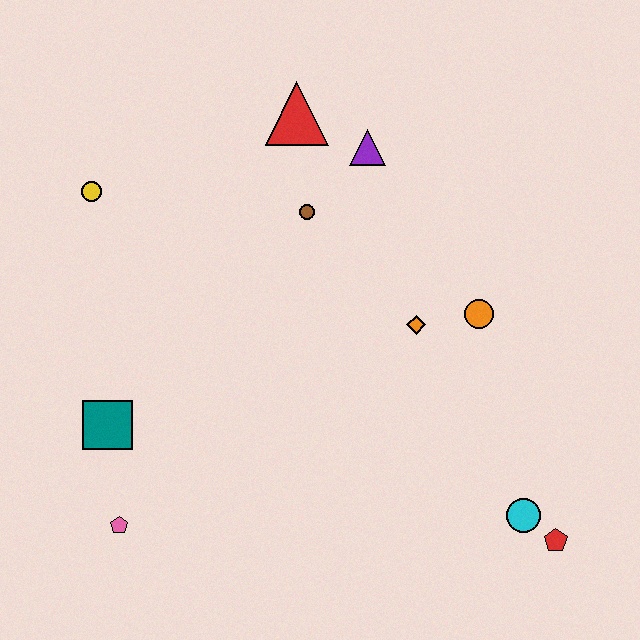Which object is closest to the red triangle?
The purple triangle is closest to the red triangle.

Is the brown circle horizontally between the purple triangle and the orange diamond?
No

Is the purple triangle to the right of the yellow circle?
Yes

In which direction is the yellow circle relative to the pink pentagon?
The yellow circle is above the pink pentagon.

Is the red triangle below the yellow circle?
No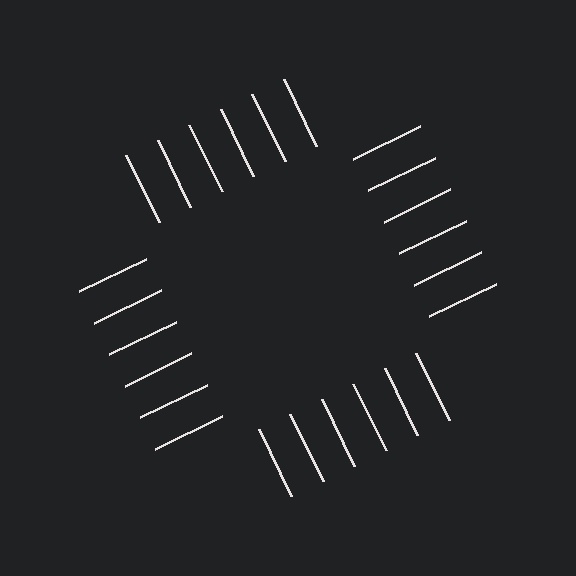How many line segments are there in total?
24 — 6 along each of the 4 edges.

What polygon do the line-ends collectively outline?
An illusory square — the line segments terminate on its edges but no continuous stroke is drawn.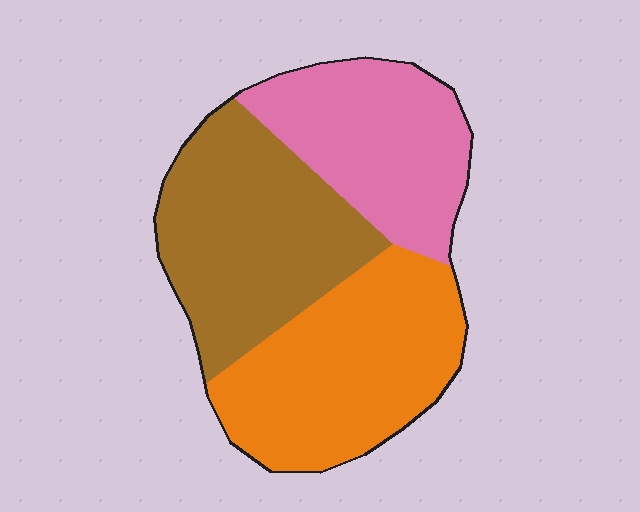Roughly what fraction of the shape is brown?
Brown takes up between a quarter and a half of the shape.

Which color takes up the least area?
Pink, at roughly 30%.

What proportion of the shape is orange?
Orange covers 36% of the shape.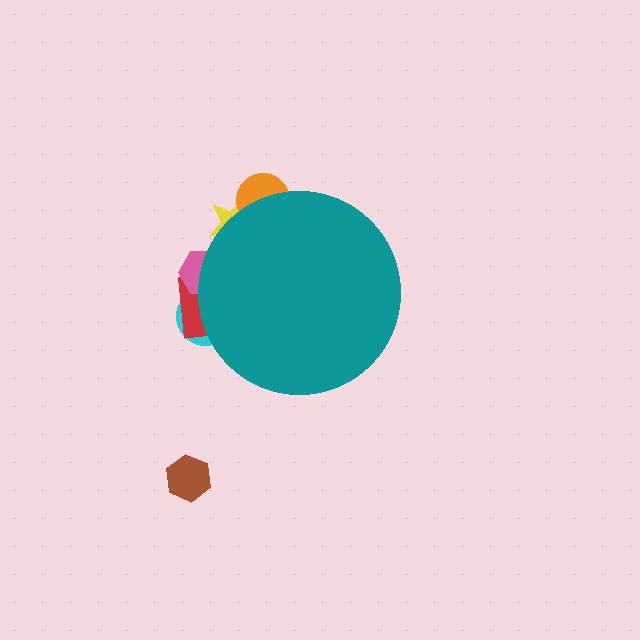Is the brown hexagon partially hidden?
No, the brown hexagon is fully visible.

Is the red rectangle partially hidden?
Yes, the red rectangle is partially hidden behind the teal circle.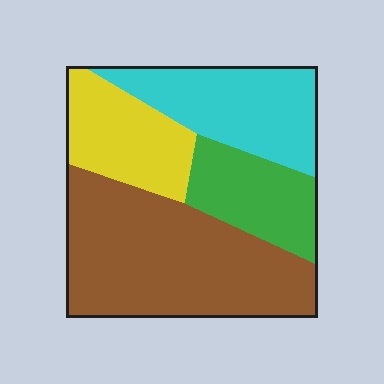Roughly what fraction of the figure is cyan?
Cyan takes up between a sixth and a third of the figure.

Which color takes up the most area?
Brown, at roughly 45%.